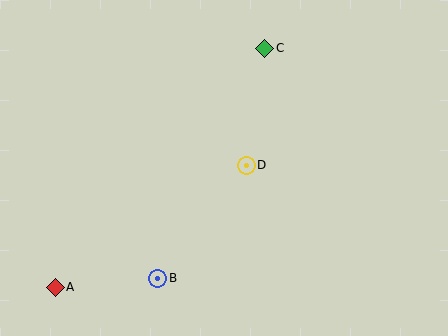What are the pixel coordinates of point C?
Point C is at (265, 48).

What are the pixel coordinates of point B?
Point B is at (158, 278).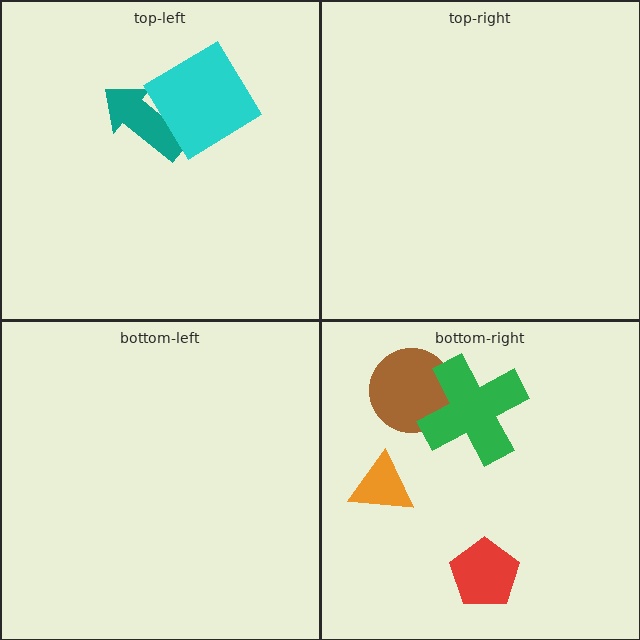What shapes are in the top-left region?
The teal arrow, the cyan diamond.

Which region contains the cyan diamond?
The top-left region.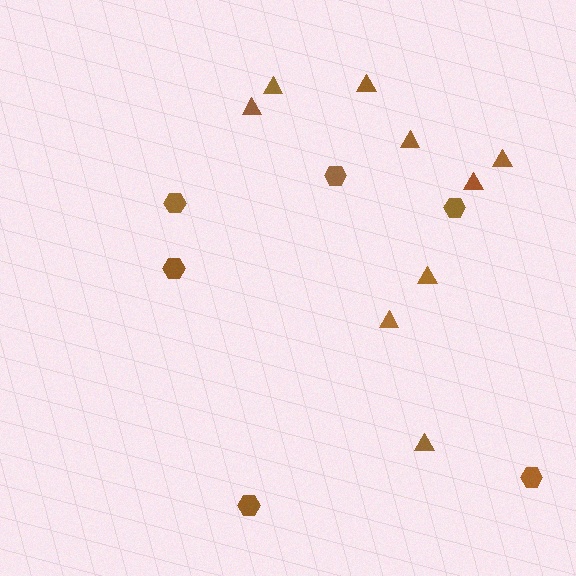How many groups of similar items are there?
There are 2 groups: one group of hexagons (6) and one group of triangles (9).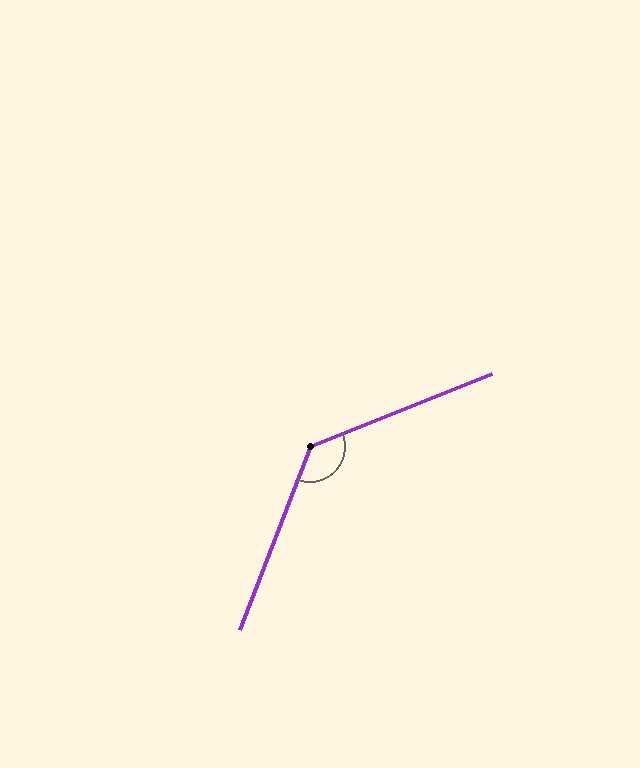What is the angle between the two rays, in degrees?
Approximately 133 degrees.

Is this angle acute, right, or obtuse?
It is obtuse.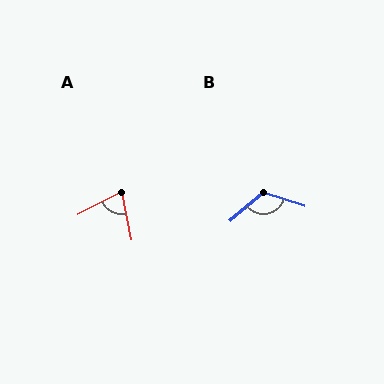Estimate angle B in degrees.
Approximately 121 degrees.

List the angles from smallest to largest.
A (74°), B (121°).